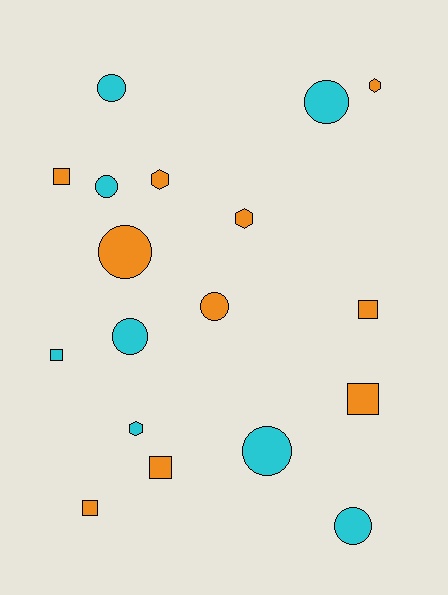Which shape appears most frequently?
Circle, with 8 objects.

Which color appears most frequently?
Orange, with 10 objects.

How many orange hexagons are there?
There are 3 orange hexagons.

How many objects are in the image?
There are 18 objects.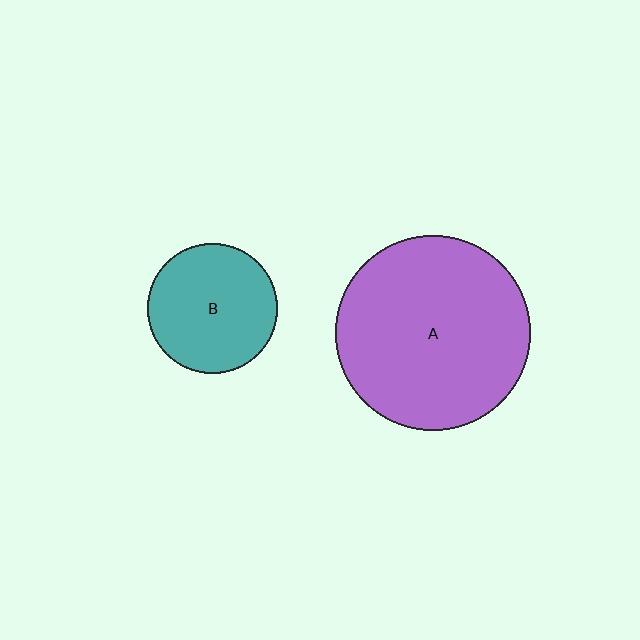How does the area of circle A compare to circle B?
Approximately 2.3 times.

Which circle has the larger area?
Circle A (purple).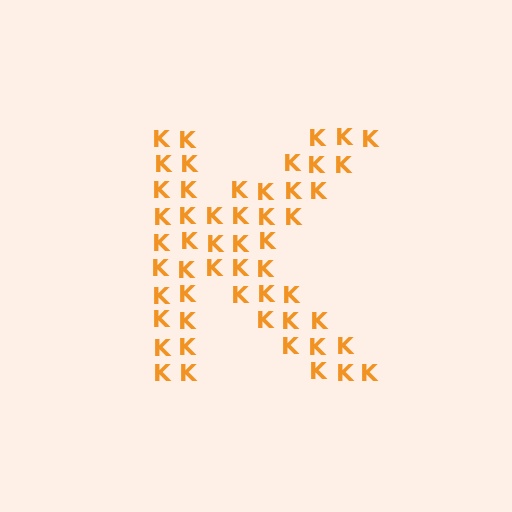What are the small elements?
The small elements are letter K's.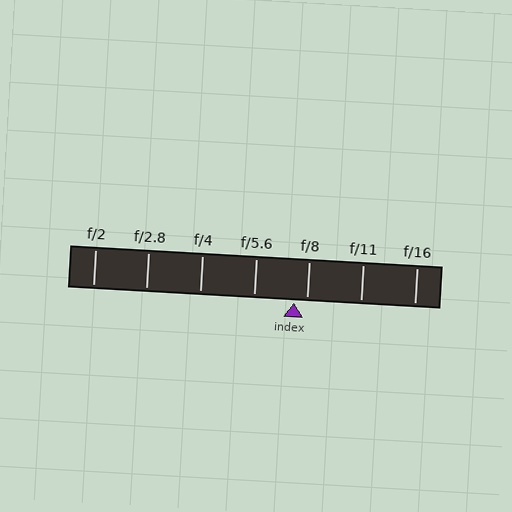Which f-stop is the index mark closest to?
The index mark is closest to f/8.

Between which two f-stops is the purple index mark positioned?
The index mark is between f/5.6 and f/8.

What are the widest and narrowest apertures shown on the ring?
The widest aperture shown is f/2 and the narrowest is f/16.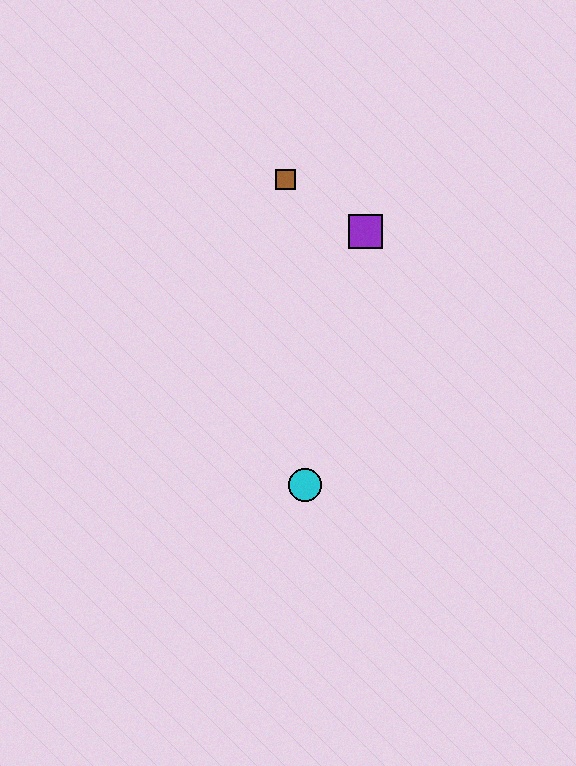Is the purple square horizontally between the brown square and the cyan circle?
No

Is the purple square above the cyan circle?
Yes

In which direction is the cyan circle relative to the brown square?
The cyan circle is below the brown square.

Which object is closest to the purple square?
The brown square is closest to the purple square.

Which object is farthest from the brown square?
The cyan circle is farthest from the brown square.